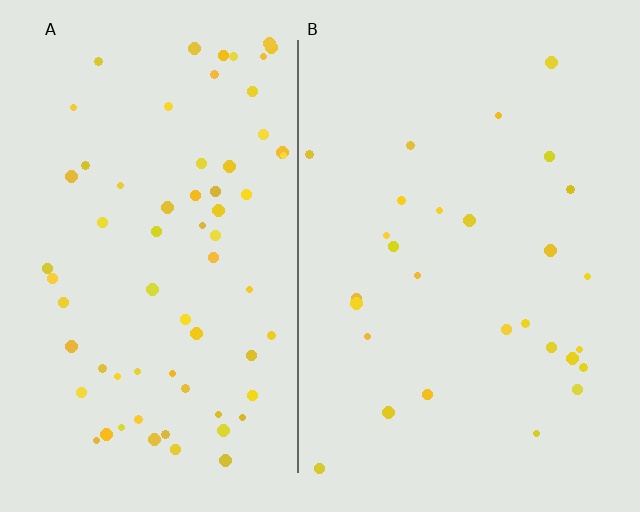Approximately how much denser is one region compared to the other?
Approximately 2.4× — region A over region B.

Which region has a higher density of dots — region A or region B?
A (the left).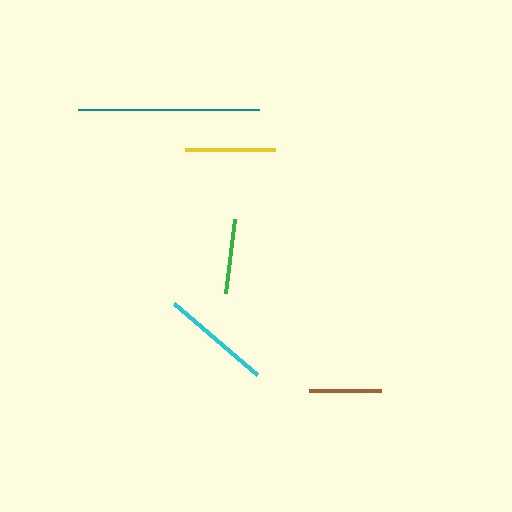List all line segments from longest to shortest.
From longest to shortest: teal, cyan, yellow, green, brown.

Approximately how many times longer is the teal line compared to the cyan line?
The teal line is approximately 1.7 times the length of the cyan line.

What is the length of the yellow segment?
The yellow segment is approximately 90 pixels long.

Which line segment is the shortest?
The brown line is the shortest at approximately 72 pixels.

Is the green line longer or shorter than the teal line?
The teal line is longer than the green line.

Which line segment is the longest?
The teal line is the longest at approximately 181 pixels.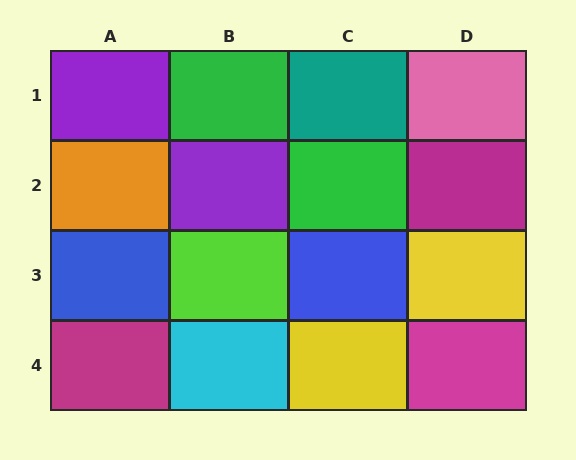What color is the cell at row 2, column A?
Orange.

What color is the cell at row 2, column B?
Purple.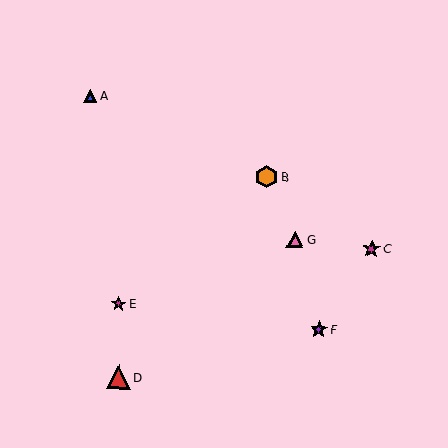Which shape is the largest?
The red triangle (labeled D) is the largest.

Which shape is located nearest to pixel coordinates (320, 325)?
The purple star (labeled F) at (319, 330) is nearest to that location.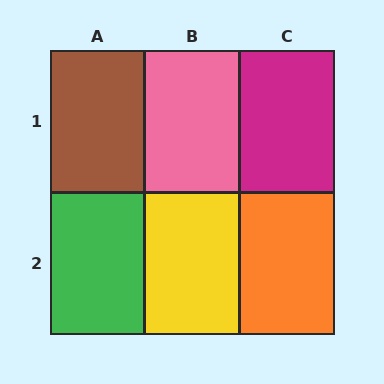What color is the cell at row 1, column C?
Magenta.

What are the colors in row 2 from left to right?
Green, yellow, orange.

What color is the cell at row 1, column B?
Pink.